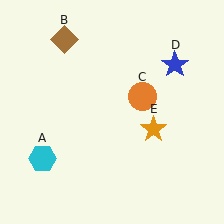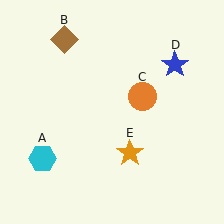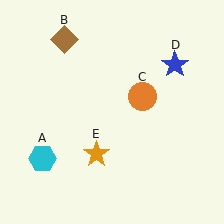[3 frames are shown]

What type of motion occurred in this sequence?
The orange star (object E) rotated clockwise around the center of the scene.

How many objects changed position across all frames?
1 object changed position: orange star (object E).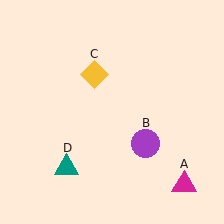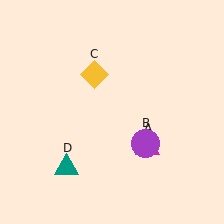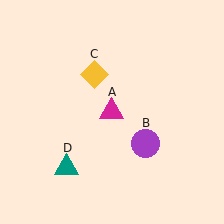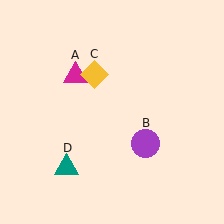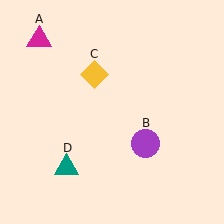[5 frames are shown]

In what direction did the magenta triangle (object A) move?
The magenta triangle (object A) moved up and to the left.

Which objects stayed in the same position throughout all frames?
Purple circle (object B) and yellow diamond (object C) and teal triangle (object D) remained stationary.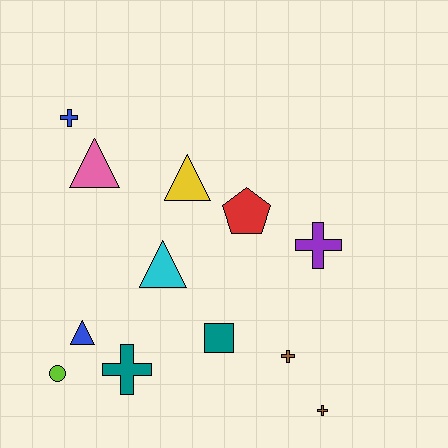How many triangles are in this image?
There are 4 triangles.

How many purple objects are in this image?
There is 1 purple object.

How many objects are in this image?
There are 12 objects.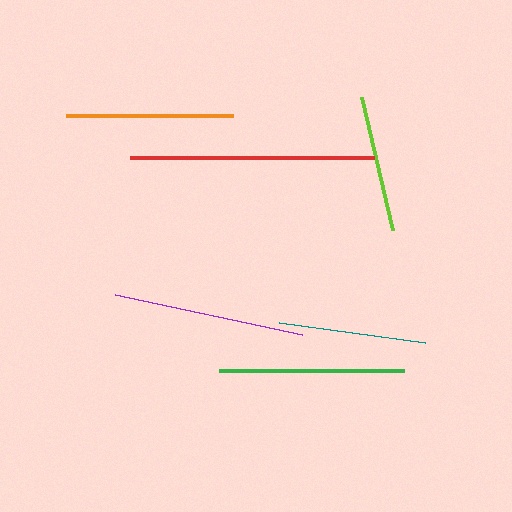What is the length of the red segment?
The red segment is approximately 244 pixels long.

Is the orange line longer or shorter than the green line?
The green line is longer than the orange line.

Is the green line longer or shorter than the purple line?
The purple line is longer than the green line.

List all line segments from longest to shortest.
From longest to shortest: red, purple, green, orange, teal, lime.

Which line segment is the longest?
The red line is the longest at approximately 244 pixels.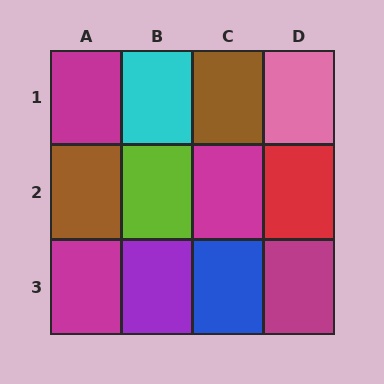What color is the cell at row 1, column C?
Brown.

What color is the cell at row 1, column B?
Cyan.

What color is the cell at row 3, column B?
Purple.